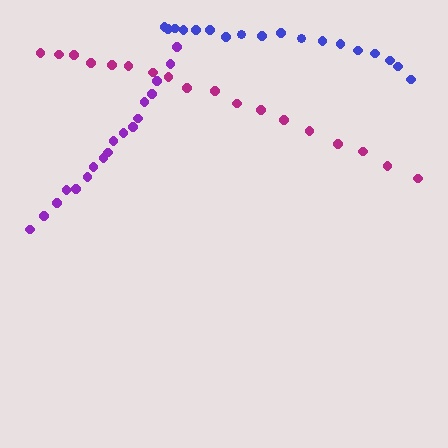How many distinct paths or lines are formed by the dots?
There are 3 distinct paths.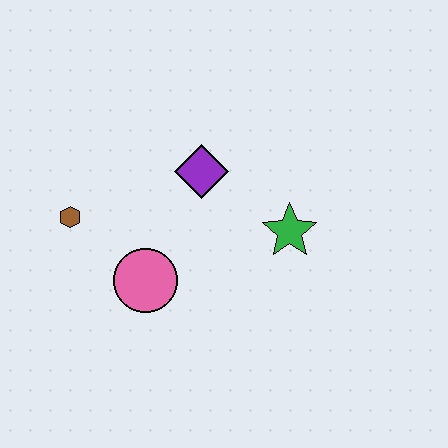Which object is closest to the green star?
The purple diamond is closest to the green star.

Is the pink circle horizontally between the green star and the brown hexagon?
Yes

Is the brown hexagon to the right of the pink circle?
No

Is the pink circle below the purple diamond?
Yes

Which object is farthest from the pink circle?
The green star is farthest from the pink circle.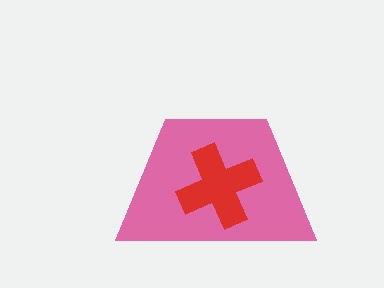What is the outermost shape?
The pink trapezoid.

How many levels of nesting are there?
2.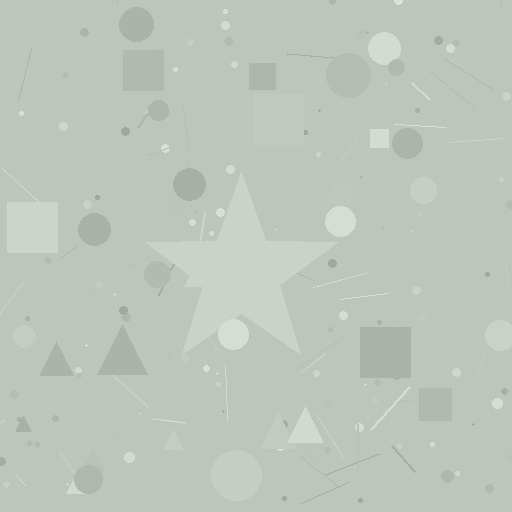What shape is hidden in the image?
A star is hidden in the image.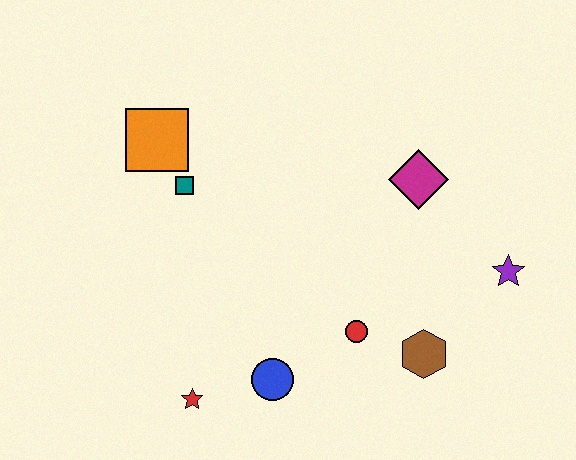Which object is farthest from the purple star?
The orange square is farthest from the purple star.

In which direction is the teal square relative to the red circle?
The teal square is to the left of the red circle.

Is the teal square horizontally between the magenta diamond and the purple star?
No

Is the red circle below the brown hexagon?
No